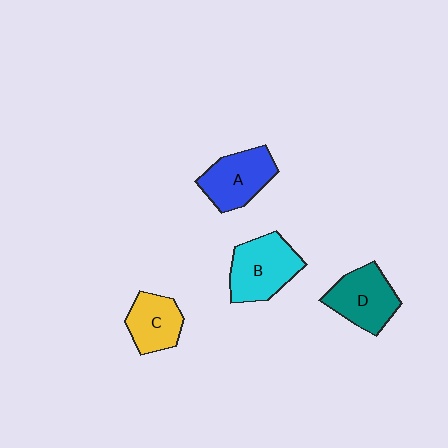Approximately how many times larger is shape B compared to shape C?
Approximately 1.4 times.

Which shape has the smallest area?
Shape C (yellow).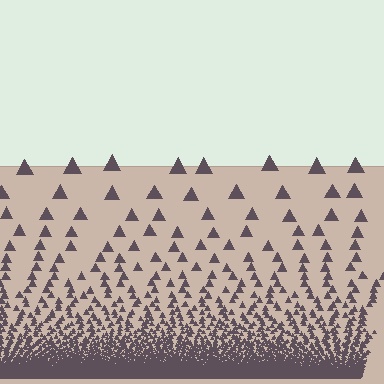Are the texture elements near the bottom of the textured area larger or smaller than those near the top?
Smaller. The gradient is inverted — elements near the bottom are smaller and denser.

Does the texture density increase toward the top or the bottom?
Density increases toward the bottom.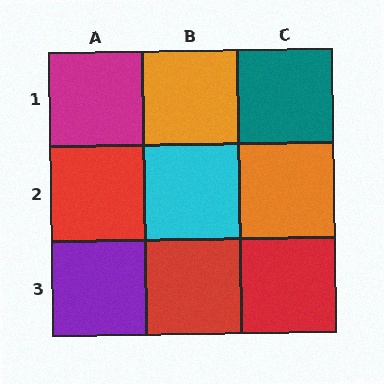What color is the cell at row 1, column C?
Teal.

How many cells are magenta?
1 cell is magenta.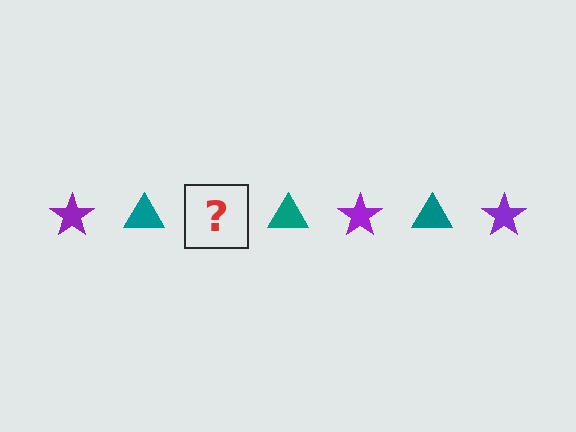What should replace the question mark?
The question mark should be replaced with a purple star.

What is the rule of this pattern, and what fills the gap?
The rule is that the pattern alternates between purple star and teal triangle. The gap should be filled with a purple star.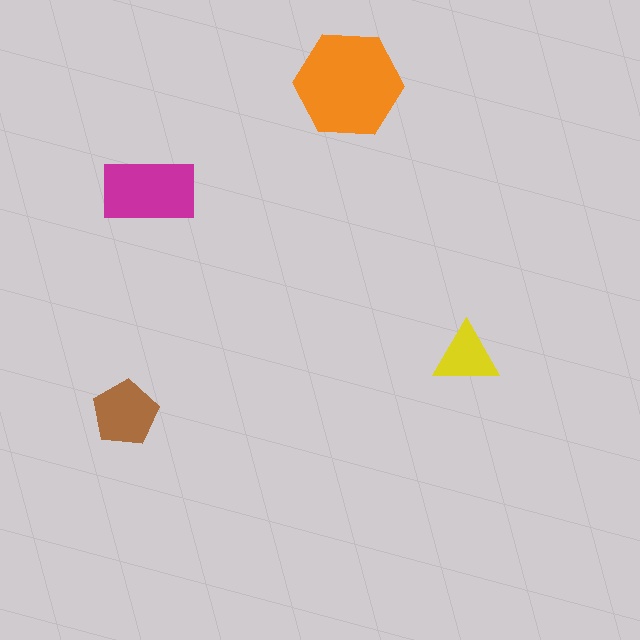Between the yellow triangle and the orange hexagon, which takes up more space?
The orange hexagon.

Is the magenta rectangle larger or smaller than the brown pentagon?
Larger.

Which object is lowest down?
The brown pentagon is bottommost.